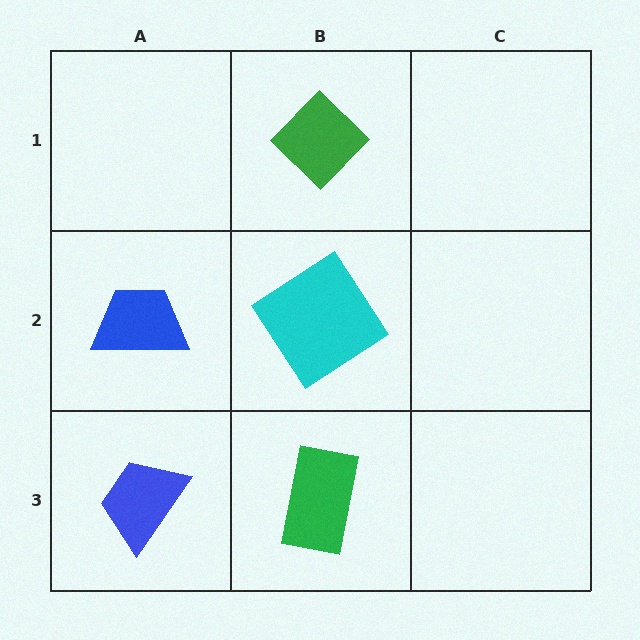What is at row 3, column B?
A green rectangle.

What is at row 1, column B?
A green diamond.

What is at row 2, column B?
A cyan diamond.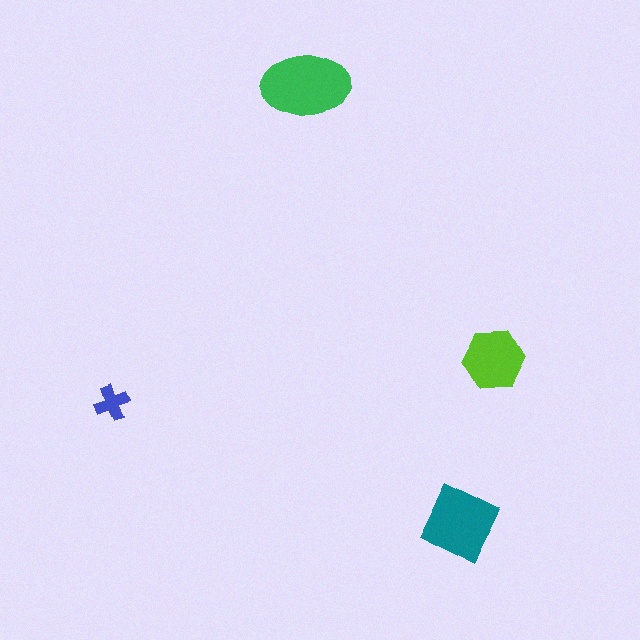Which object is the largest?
The green ellipse.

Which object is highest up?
The green ellipse is topmost.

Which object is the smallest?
The blue cross.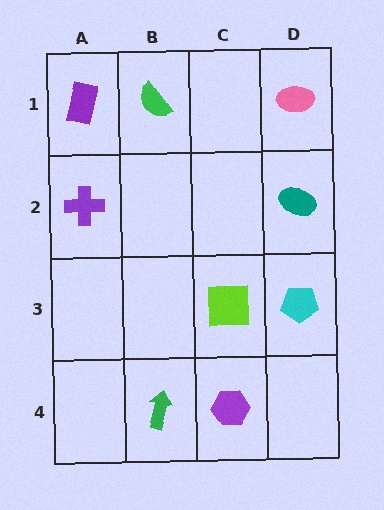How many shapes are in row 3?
2 shapes.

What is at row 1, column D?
A pink ellipse.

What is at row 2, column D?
A teal ellipse.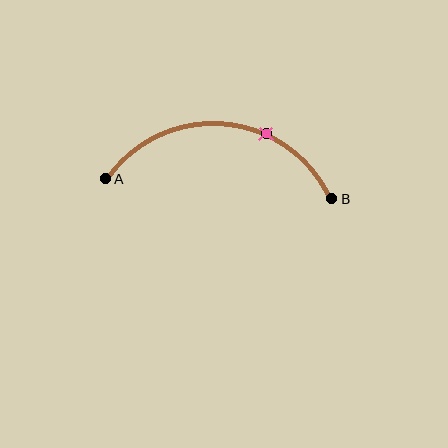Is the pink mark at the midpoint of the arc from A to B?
No. The pink mark lies on the arc but is closer to endpoint B. The arc midpoint would be at the point on the curve equidistant along the arc from both A and B.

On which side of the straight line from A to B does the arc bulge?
The arc bulges above the straight line connecting A and B.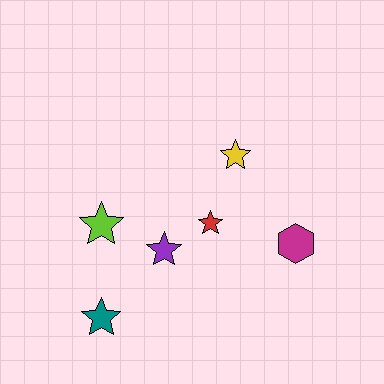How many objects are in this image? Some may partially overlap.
There are 6 objects.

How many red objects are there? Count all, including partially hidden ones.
There is 1 red object.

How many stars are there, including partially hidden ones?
There are 5 stars.